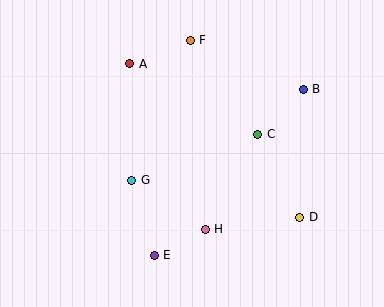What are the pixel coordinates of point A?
Point A is at (130, 64).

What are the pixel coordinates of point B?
Point B is at (303, 89).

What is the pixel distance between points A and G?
The distance between A and G is 116 pixels.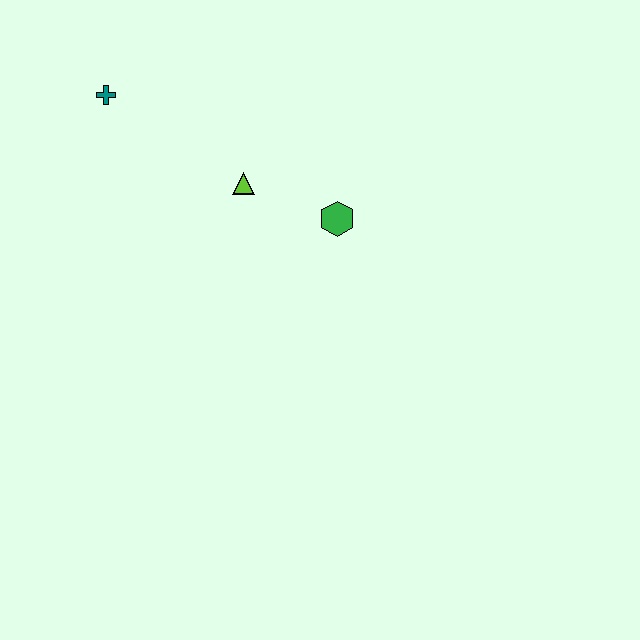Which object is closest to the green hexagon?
The lime triangle is closest to the green hexagon.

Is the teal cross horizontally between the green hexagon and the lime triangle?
No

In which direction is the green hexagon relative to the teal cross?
The green hexagon is to the right of the teal cross.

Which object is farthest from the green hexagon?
The teal cross is farthest from the green hexagon.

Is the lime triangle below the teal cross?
Yes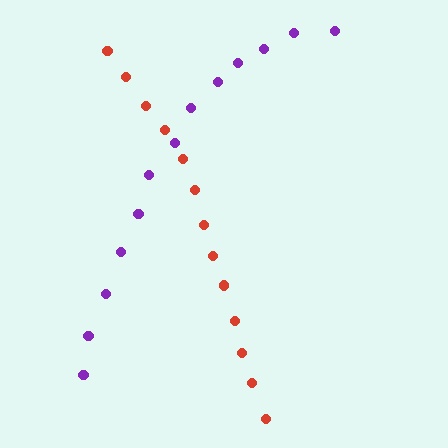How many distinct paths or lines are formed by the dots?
There are 2 distinct paths.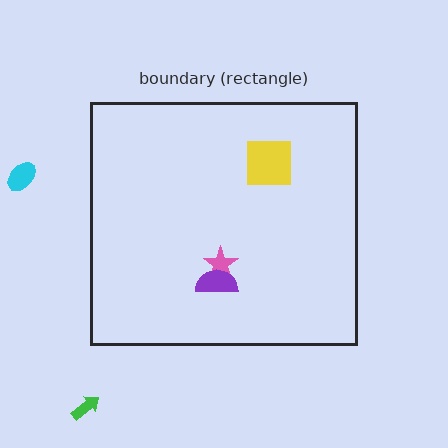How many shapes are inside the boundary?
3 inside, 2 outside.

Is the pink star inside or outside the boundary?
Inside.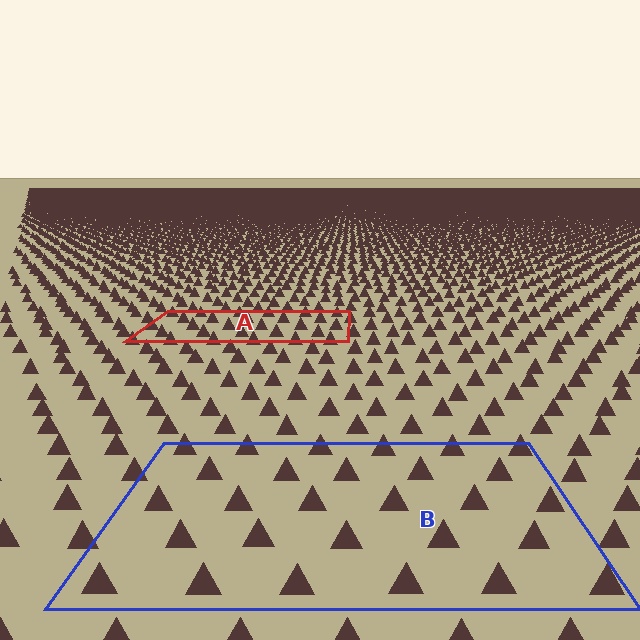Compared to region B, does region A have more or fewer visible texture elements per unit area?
Region A has more texture elements per unit area — they are packed more densely because it is farther away.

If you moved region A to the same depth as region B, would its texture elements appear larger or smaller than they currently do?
They would appear larger. At a closer depth, the same texture elements are projected at a bigger on-screen size.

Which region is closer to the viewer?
Region B is closer. The texture elements there are larger and more spread out.